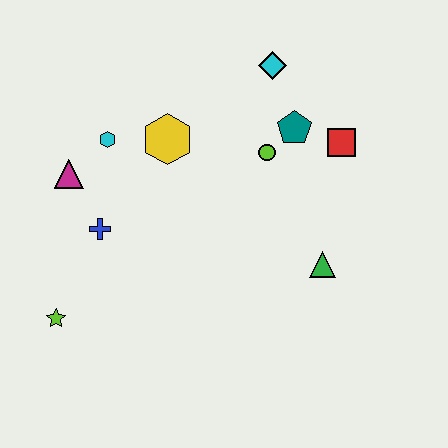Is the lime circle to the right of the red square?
No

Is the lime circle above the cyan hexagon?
No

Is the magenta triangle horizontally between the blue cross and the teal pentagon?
No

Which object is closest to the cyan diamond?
The teal pentagon is closest to the cyan diamond.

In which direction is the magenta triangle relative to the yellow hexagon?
The magenta triangle is to the left of the yellow hexagon.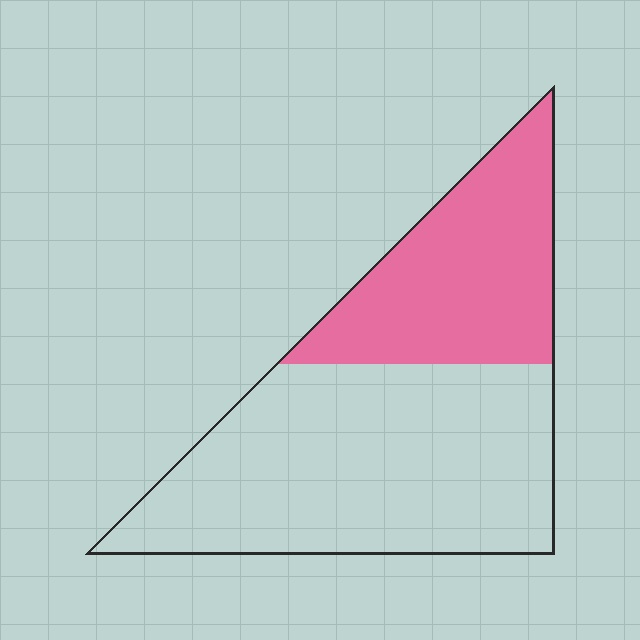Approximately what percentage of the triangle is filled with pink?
Approximately 35%.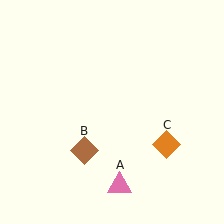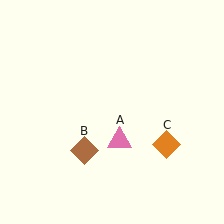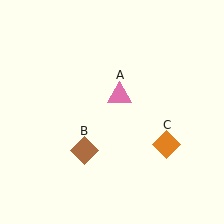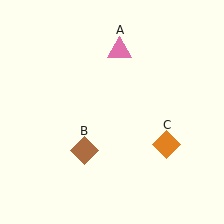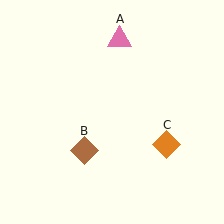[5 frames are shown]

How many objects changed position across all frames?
1 object changed position: pink triangle (object A).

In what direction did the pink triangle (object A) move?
The pink triangle (object A) moved up.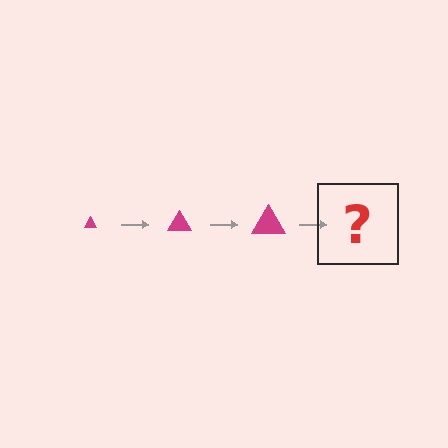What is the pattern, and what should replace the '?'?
The pattern is that the triangle gets progressively larger each step. The '?' should be a magenta triangle, larger than the previous one.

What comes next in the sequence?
The next element should be a magenta triangle, larger than the previous one.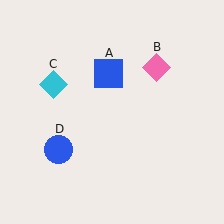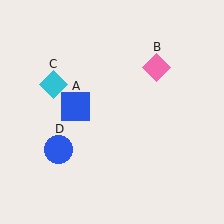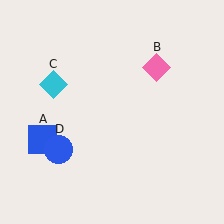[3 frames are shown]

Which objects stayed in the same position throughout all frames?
Pink diamond (object B) and cyan diamond (object C) and blue circle (object D) remained stationary.